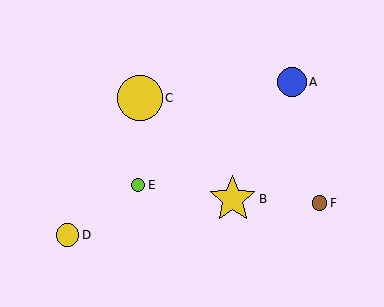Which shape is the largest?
The yellow star (labeled B) is the largest.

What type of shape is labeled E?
Shape E is a lime circle.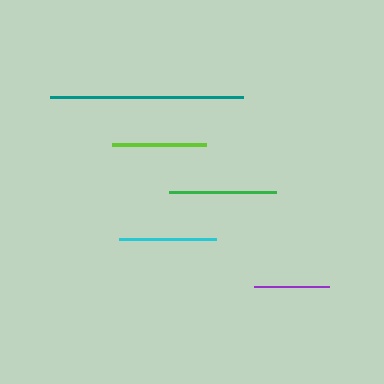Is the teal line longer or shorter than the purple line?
The teal line is longer than the purple line.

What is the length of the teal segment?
The teal segment is approximately 193 pixels long.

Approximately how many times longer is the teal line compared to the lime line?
The teal line is approximately 2.1 times the length of the lime line.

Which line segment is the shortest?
The purple line is the shortest at approximately 75 pixels.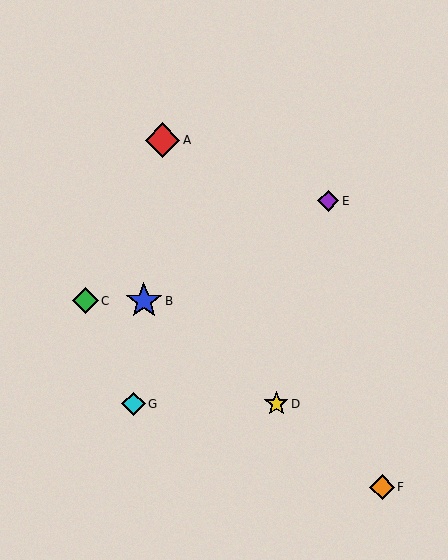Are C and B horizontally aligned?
Yes, both are at y≈301.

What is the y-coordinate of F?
Object F is at y≈487.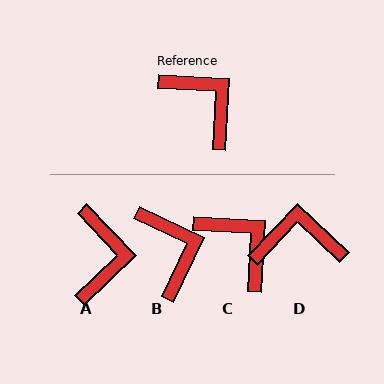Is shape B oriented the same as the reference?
No, it is off by about 22 degrees.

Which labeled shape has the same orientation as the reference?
C.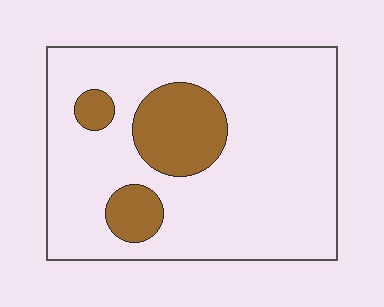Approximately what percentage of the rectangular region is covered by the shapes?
Approximately 20%.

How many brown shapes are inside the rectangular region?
3.